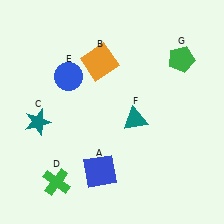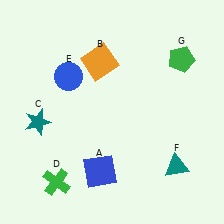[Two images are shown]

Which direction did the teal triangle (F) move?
The teal triangle (F) moved down.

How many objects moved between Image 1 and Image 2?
1 object moved between the two images.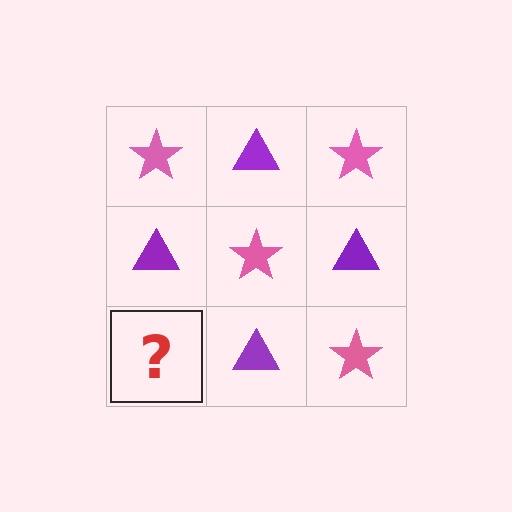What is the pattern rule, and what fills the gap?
The rule is that it alternates pink star and purple triangle in a checkerboard pattern. The gap should be filled with a pink star.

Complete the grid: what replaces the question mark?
The question mark should be replaced with a pink star.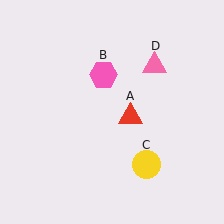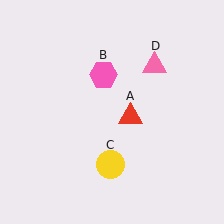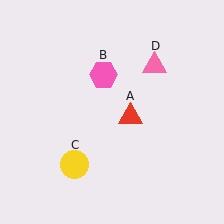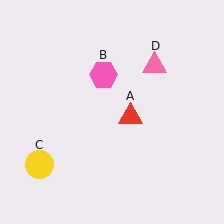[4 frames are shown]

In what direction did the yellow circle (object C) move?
The yellow circle (object C) moved left.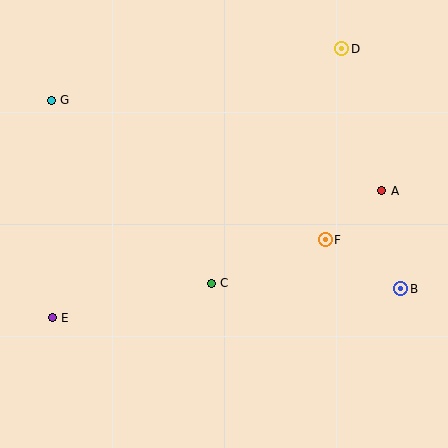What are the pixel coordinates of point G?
Point G is at (51, 100).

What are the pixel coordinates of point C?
Point C is at (211, 283).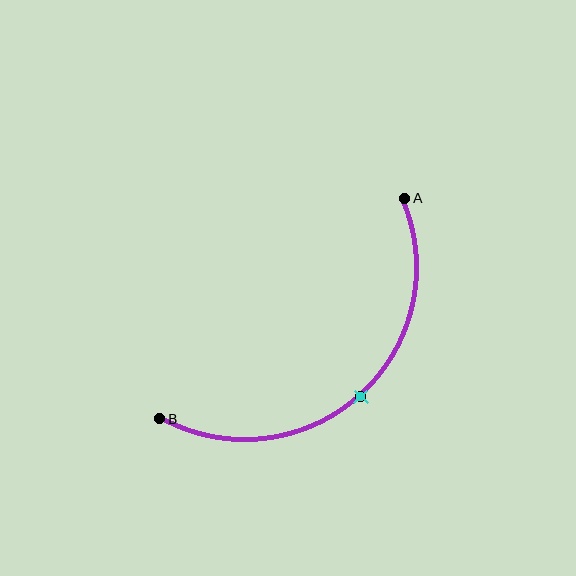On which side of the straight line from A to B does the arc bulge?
The arc bulges below and to the right of the straight line connecting A and B.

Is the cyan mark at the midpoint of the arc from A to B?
Yes. The cyan mark lies on the arc at equal arc-length from both A and B — it is the arc midpoint.